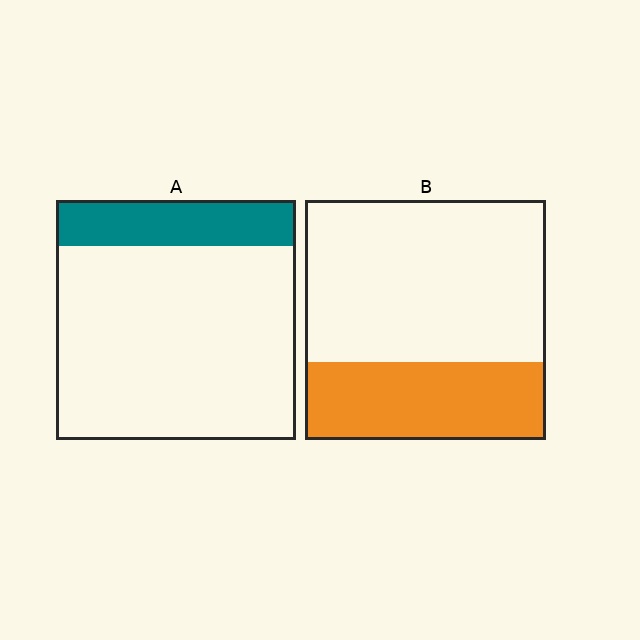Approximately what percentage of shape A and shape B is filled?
A is approximately 20% and B is approximately 30%.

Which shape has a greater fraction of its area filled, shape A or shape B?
Shape B.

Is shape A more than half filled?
No.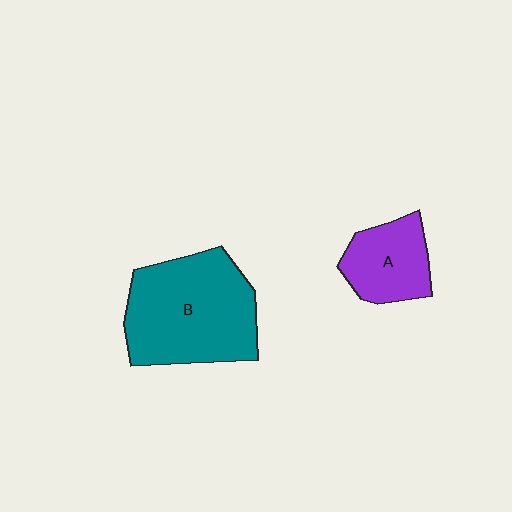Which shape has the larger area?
Shape B (teal).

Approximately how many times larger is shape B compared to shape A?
Approximately 2.1 times.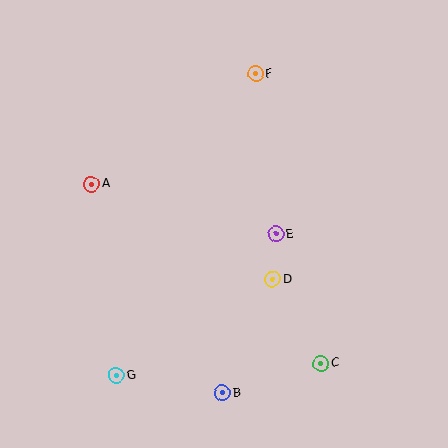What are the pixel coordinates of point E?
Point E is at (276, 234).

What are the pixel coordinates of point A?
Point A is at (92, 184).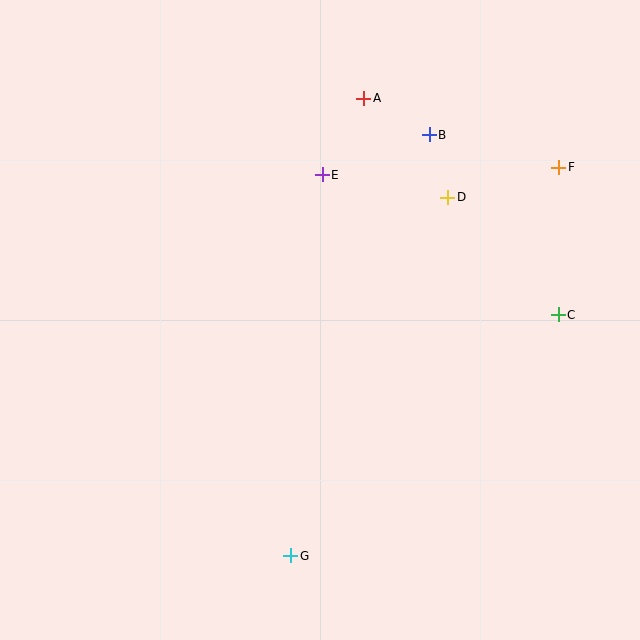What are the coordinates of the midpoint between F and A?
The midpoint between F and A is at (461, 133).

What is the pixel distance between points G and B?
The distance between G and B is 443 pixels.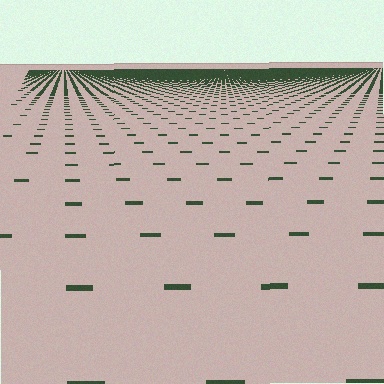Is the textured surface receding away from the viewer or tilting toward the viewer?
The surface is receding away from the viewer. Texture elements get smaller and denser toward the top.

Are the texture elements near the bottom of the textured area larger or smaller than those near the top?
Larger. Near the bottom, elements are closer to the viewer and appear at a bigger on-screen size.